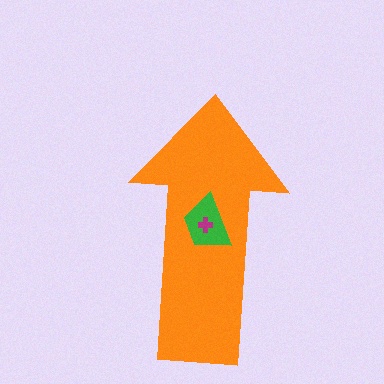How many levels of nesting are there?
3.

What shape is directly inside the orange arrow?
The green trapezoid.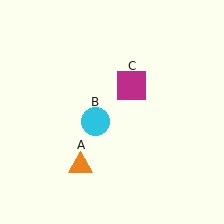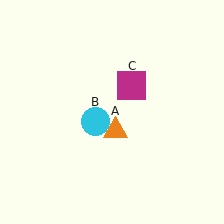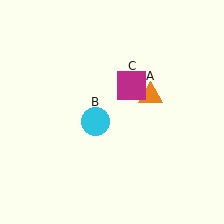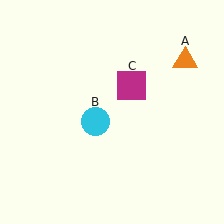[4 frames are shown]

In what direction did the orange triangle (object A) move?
The orange triangle (object A) moved up and to the right.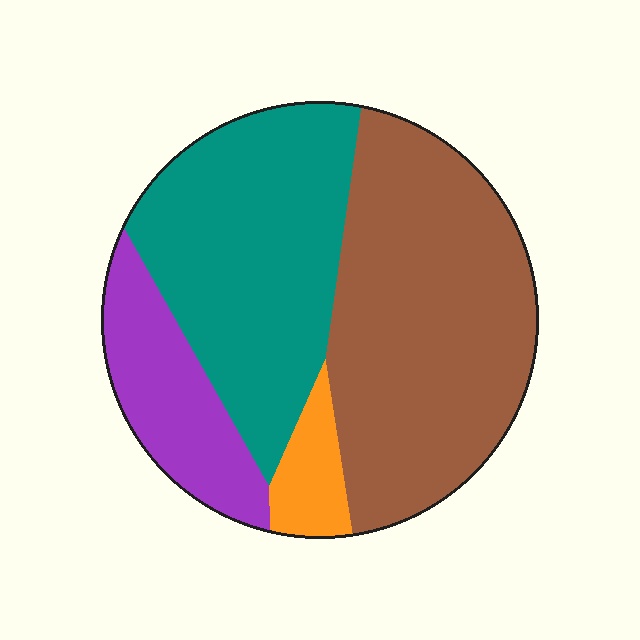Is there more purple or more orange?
Purple.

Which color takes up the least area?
Orange, at roughly 5%.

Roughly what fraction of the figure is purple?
Purple covers around 15% of the figure.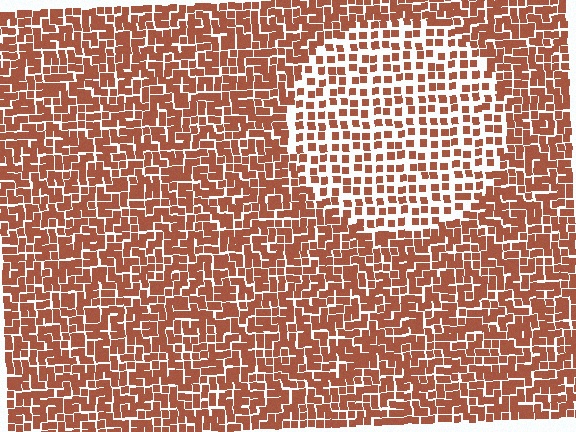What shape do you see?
I see a circle.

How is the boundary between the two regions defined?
The boundary is defined by a change in element density (approximately 1.9x ratio). All elements are the same color, size, and shape.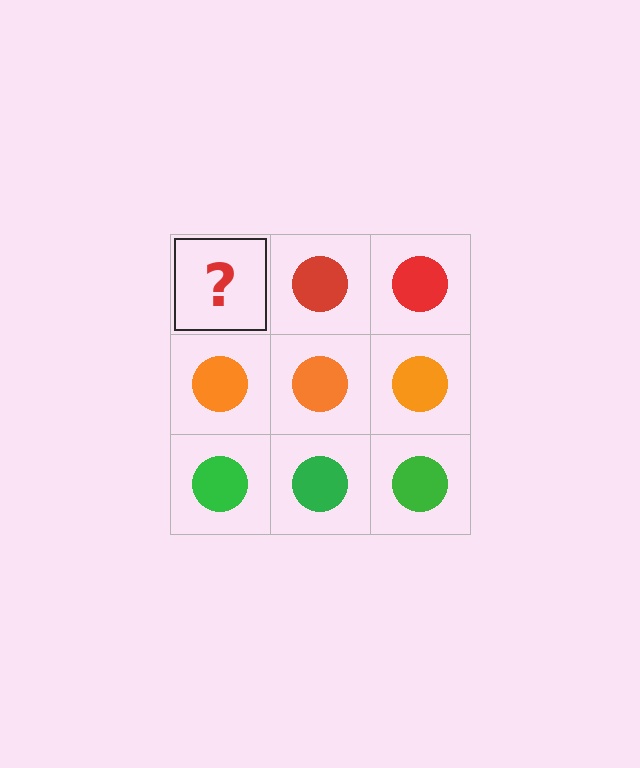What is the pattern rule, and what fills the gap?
The rule is that each row has a consistent color. The gap should be filled with a red circle.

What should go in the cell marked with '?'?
The missing cell should contain a red circle.